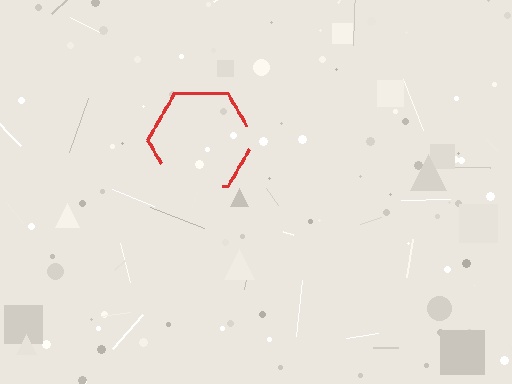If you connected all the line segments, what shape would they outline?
They would outline a hexagon.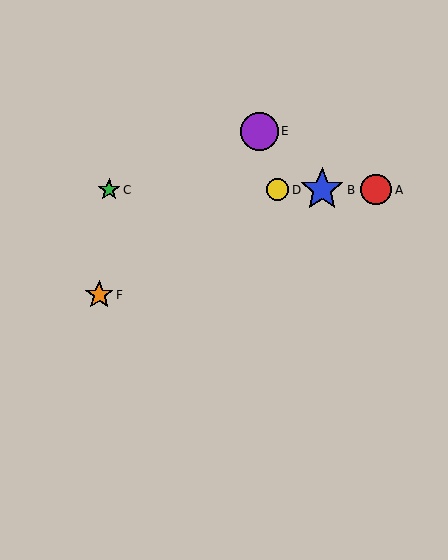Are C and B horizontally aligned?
Yes, both are at y≈190.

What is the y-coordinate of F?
Object F is at y≈295.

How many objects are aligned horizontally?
4 objects (A, B, C, D) are aligned horizontally.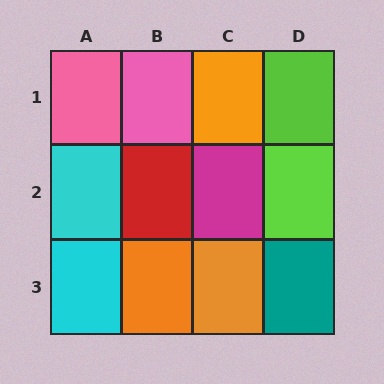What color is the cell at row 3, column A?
Cyan.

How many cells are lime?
2 cells are lime.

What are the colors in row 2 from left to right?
Cyan, red, magenta, lime.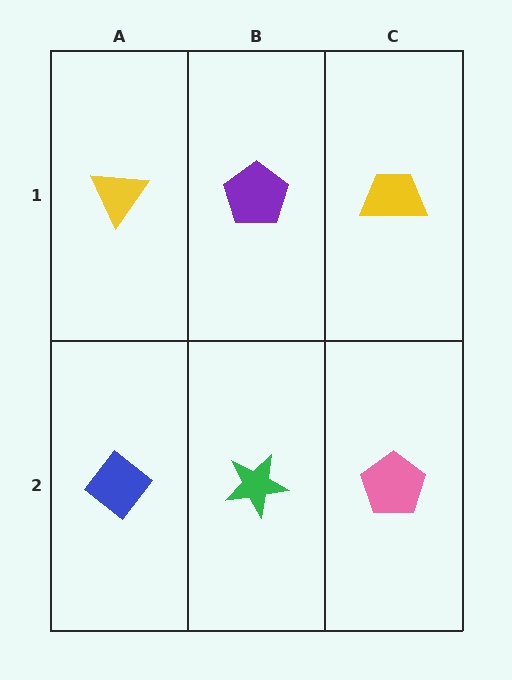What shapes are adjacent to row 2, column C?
A yellow trapezoid (row 1, column C), a green star (row 2, column B).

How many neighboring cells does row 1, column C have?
2.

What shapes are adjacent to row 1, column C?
A pink pentagon (row 2, column C), a purple pentagon (row 1, column B).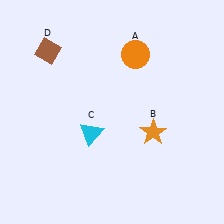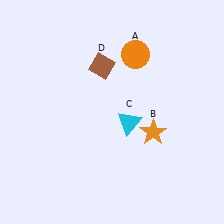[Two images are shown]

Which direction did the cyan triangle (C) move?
The cyan triangle (C) moved right.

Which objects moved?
The objects that moved are: the cyan triangle (C), the brown diamond (D).